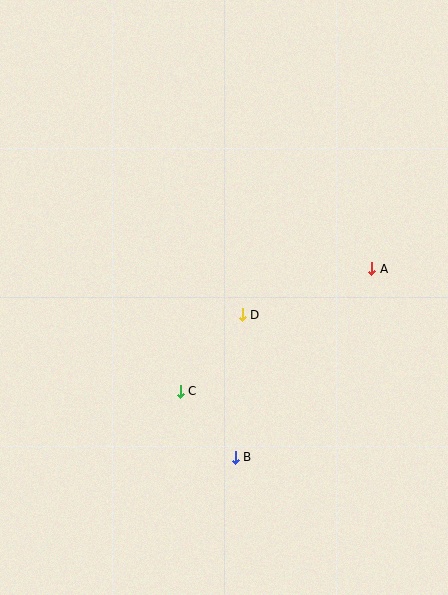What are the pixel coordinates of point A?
Point A is at (372, 269).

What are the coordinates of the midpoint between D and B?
The midpoint between D and B is at (239, 386).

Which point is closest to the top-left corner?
Point D is closest to the top-left corner.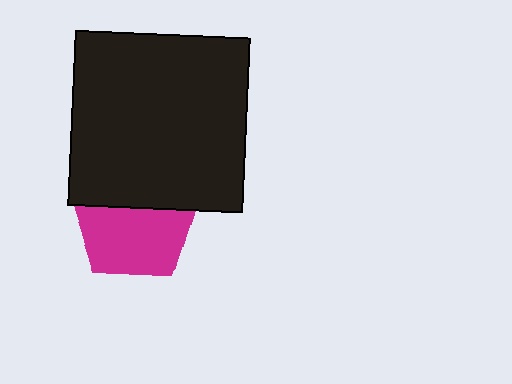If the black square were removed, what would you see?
You would see the complete magenta pentagon.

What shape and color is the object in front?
The object in front is a black square.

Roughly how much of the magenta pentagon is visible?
About half of it is visible (roughly 62%).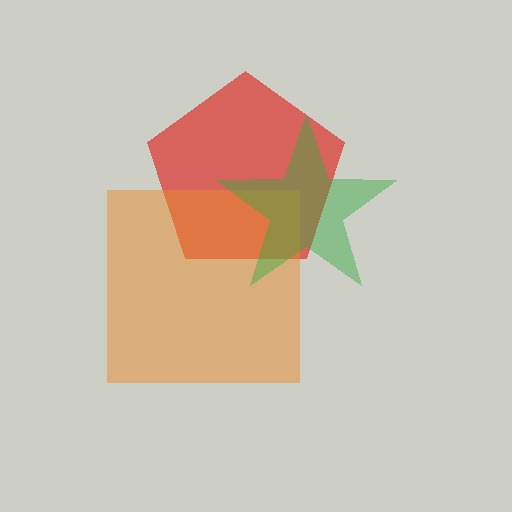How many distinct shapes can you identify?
There are 3 distinct shapes: a red pentagon, an orange square, a green star.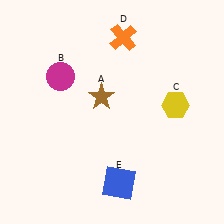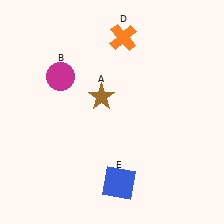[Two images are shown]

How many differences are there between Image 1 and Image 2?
There is 1 difference between the two images.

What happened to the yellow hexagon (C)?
The yellow hexagon (C) was removed in Image 2. It was in the top-right area of Image 1.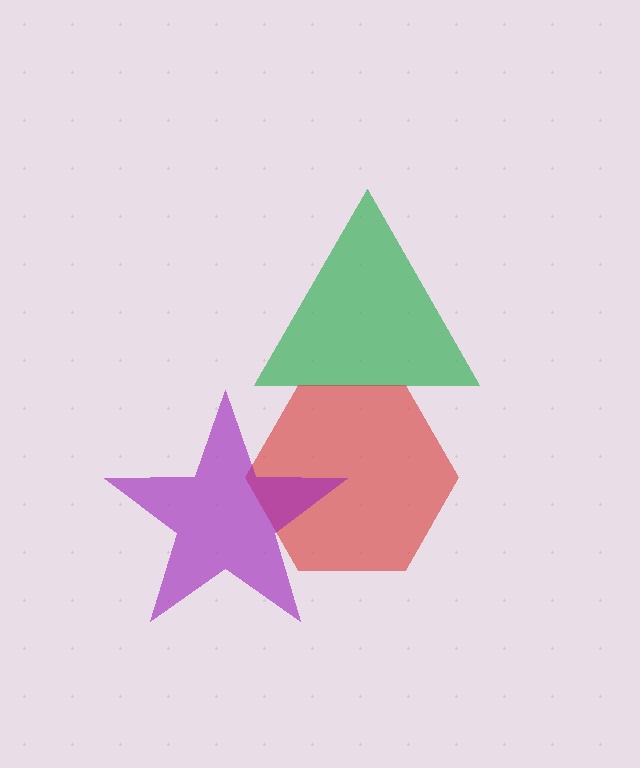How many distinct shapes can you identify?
There are 3 distinct shapes: a green triangle, a red hexagon, a purple star.